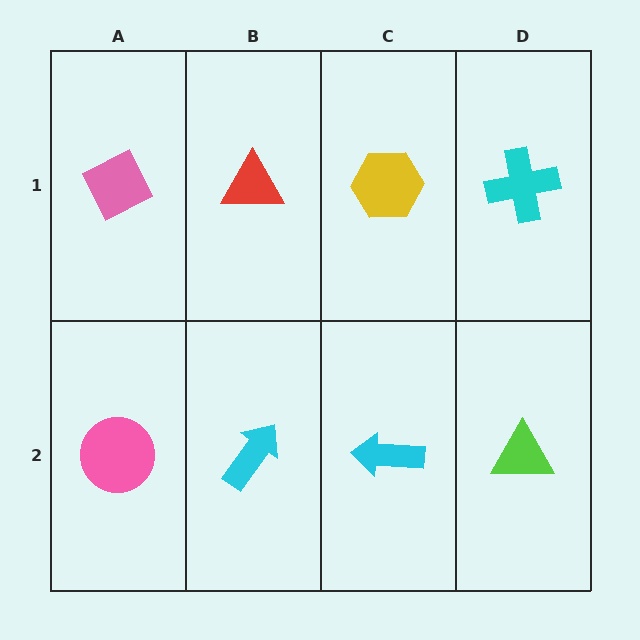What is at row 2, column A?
A pink circle.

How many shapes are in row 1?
4 shapes.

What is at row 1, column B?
A red triangle.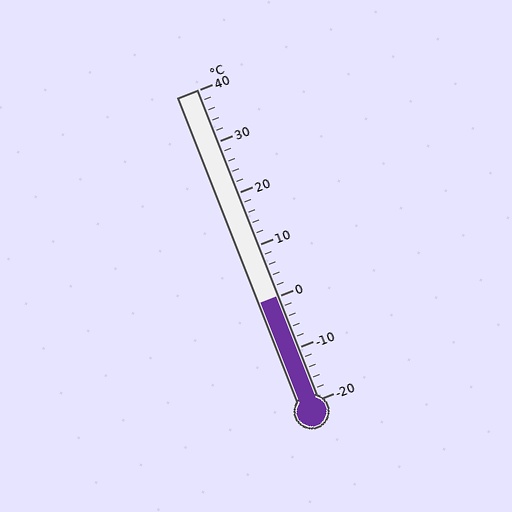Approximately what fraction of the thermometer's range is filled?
The thermometer is filled to approximately 35% of its range.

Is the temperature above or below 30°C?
The temperature is below 30°C.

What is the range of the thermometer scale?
The thermometer scale ranges from -20°C to 40°C.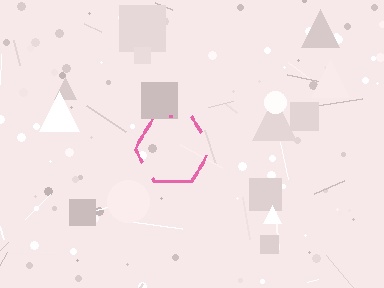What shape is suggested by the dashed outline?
The dashed outline suggests a hexagon.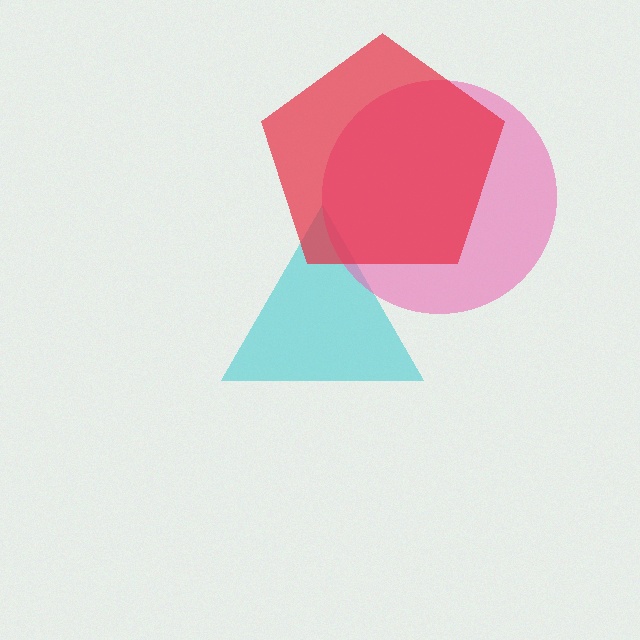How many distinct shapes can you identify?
There are 3 distinct shapes: a cyan triangle, a pink circle, a red pentagon.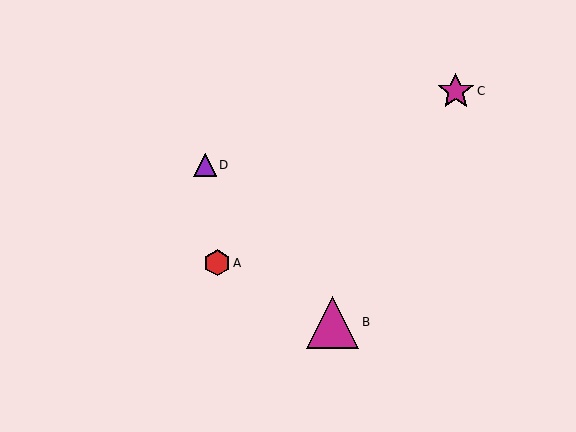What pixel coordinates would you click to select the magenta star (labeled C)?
Click at (456, 91) to select the magenta star C.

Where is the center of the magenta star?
The center of the magenta star is at (456, 91).